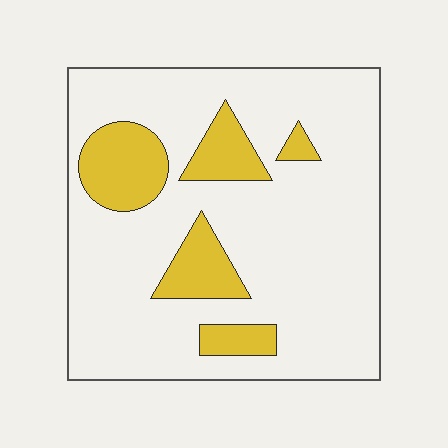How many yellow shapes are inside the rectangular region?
5.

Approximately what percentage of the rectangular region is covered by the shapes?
Approximately 20%.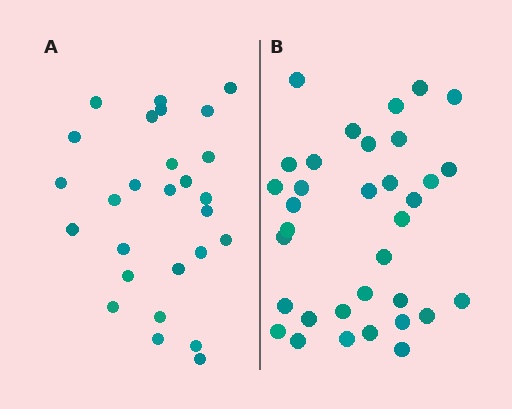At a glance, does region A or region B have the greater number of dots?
Region B (the right region) has more dots.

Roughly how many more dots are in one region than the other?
Region B has roughly 8 or so more dots than region A.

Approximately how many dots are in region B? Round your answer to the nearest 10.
About 30 dots. (The exact count is 34, which rounds to 30.)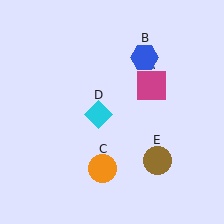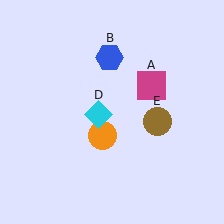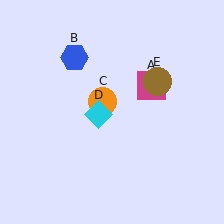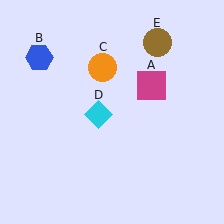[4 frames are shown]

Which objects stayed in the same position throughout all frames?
Magenta square (object A) and cyan diamond (object D) remained stationary.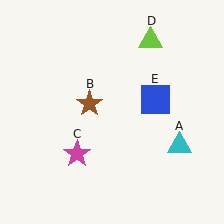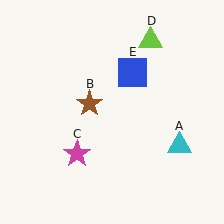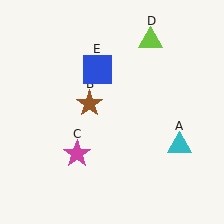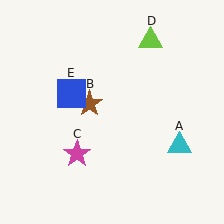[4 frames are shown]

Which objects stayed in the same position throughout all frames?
Cyan triangle (object A) and brown star (object B) and magenta star (object C) and lime triangle (object D) remained stationary.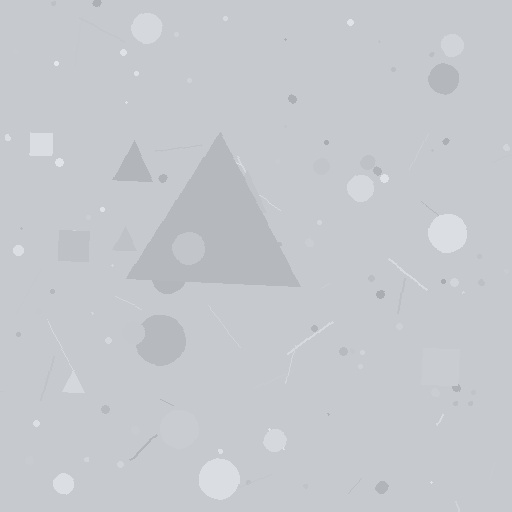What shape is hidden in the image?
A triangle is hidden in the image.